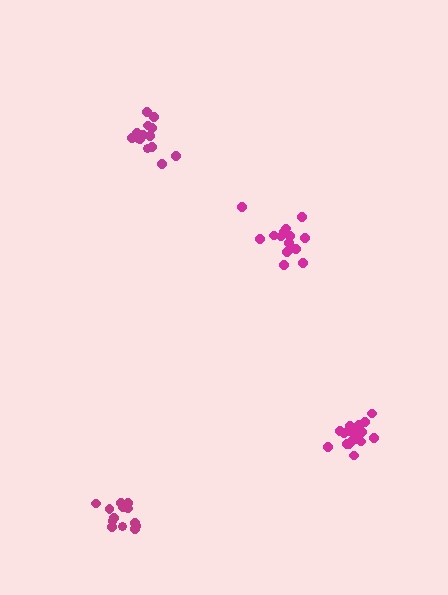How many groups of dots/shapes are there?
There are 4 groups.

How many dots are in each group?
Group 1: 18 dots, Group 2: 14 dots, Group 3: 15 dots, Group 4: 13 dots (60 total).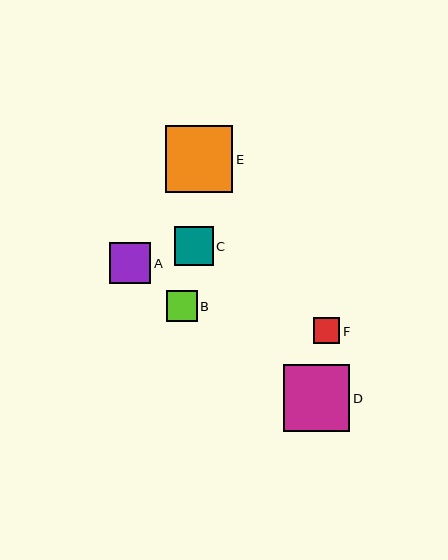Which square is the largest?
Square E is the largest with a size of approximately 67 pixels.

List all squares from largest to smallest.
From largest to smallest: E, D, A, C, B, F.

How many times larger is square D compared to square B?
Square D is approximately 2.2 times the size of square B.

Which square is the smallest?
Square F is the smallest with a size of approximately 26 pixels.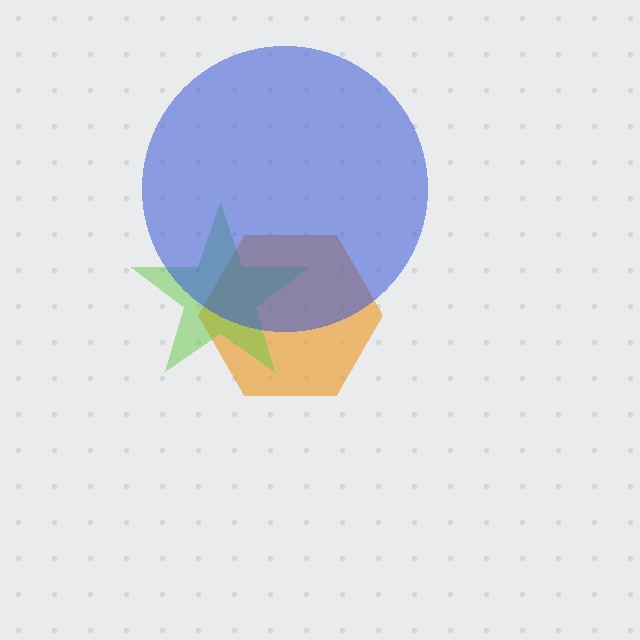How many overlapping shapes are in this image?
There are 3 overlapping shapes in the image.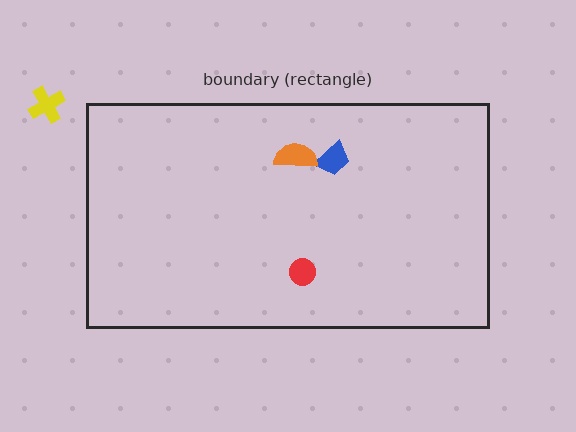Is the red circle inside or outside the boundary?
Inside.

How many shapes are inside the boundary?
3 inside, 1 outside.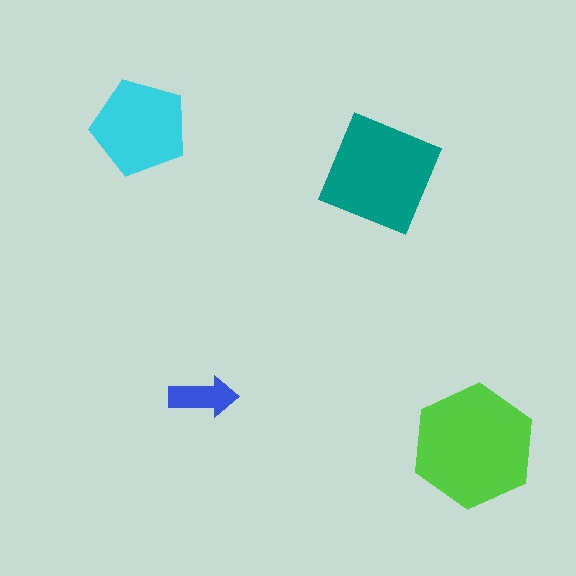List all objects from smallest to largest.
The blue arrow, the cyan pentagon, the teal square, the lime hexagon.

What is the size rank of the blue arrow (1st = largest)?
4th.